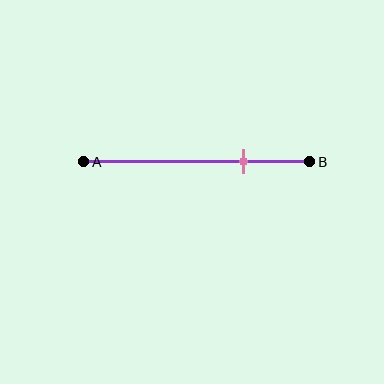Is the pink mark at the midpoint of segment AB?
No, the mark is at about 70% from A, not at the 50% midpoint.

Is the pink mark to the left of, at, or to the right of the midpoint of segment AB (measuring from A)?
The pink mark is to the right of the midpoint of segment AB.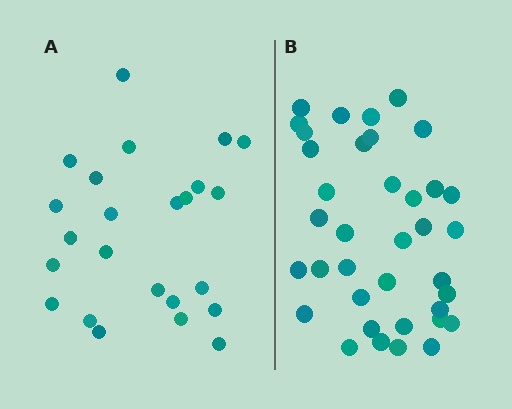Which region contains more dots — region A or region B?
Region B (the right region) has more dots.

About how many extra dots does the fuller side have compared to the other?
Region B has approximately 15 more dots than region A.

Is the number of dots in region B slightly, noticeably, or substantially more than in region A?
Region B has substantially more. The ratio is roughly 1.5 to 1.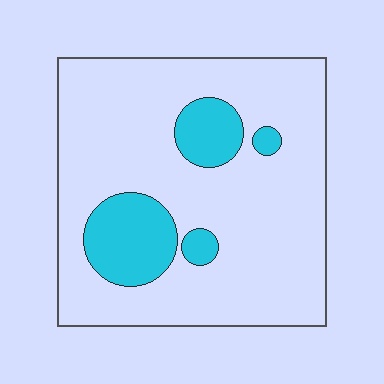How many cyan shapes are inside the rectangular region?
4.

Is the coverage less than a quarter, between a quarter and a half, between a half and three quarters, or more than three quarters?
Less than a quarter.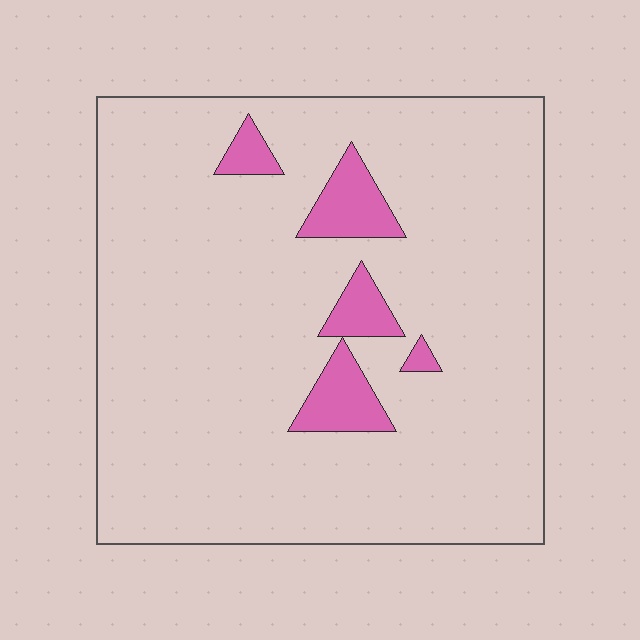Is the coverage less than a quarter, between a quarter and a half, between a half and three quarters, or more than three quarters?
Less than a quarter.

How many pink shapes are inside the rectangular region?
5.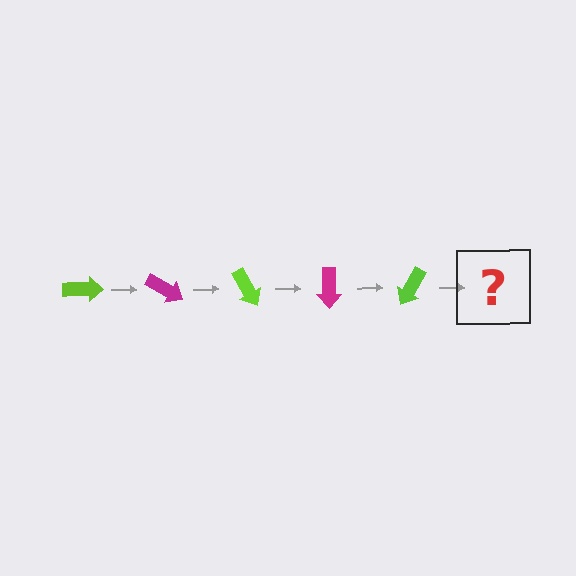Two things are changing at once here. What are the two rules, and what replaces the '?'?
The two rules are that it rotates 30 degrees each step and the color cycles through lime and magenta. The '?' should be a magenta arrow, rotated 150 degrees from the start.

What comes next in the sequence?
The next element should be a magenta arrow, rotated 150 degrees from the start.